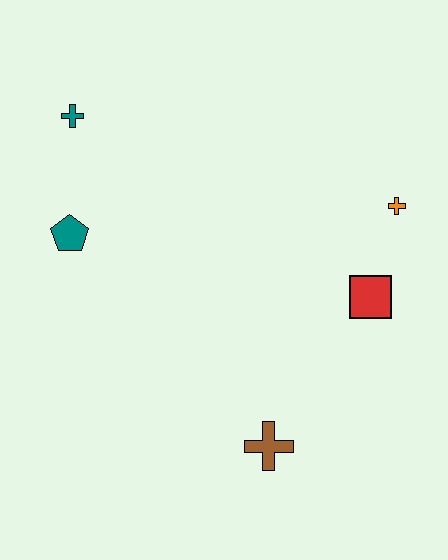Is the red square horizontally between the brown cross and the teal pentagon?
No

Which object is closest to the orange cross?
The red square is closest to the orange cross.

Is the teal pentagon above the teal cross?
No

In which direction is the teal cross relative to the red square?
The teal cross is to the left of the red square.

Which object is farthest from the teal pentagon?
The orange cross is farthest from the teal pentagon.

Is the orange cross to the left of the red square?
No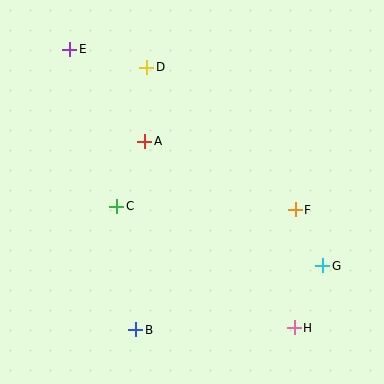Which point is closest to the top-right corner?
Point F is closest to the top-right corner.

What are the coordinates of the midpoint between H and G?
The midpoint between H and G is at (308, 297).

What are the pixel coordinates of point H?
Point H is at (294, 328).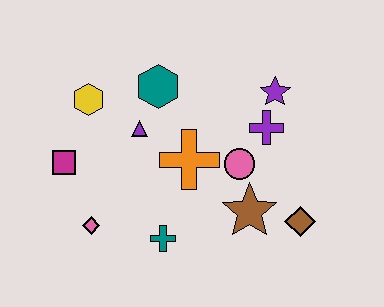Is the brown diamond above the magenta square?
No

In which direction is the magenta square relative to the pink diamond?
The magenta square is above the pink diamond.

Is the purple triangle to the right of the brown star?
No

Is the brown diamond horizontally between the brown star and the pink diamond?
No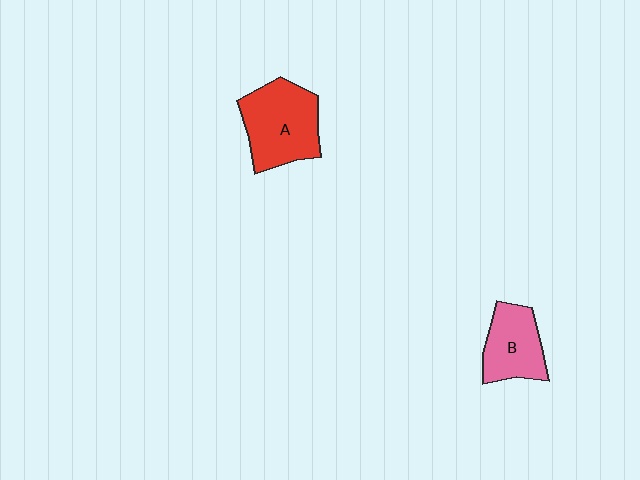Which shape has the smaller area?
Shape B (pink).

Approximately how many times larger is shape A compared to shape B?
Approximately 1.4 times.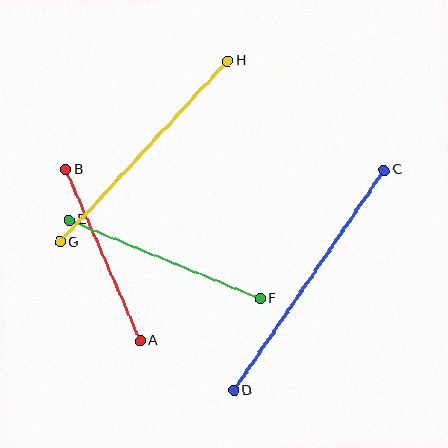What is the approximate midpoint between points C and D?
The midpoint is at approximately (309, 280) pixels.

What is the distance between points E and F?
The distance is approximately 206 pixels.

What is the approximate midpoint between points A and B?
The midpoint is at approximately (103, 255) pixels.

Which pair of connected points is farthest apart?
Points C and D are farthest apart.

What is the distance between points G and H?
The distance is approximately 247 pixels.